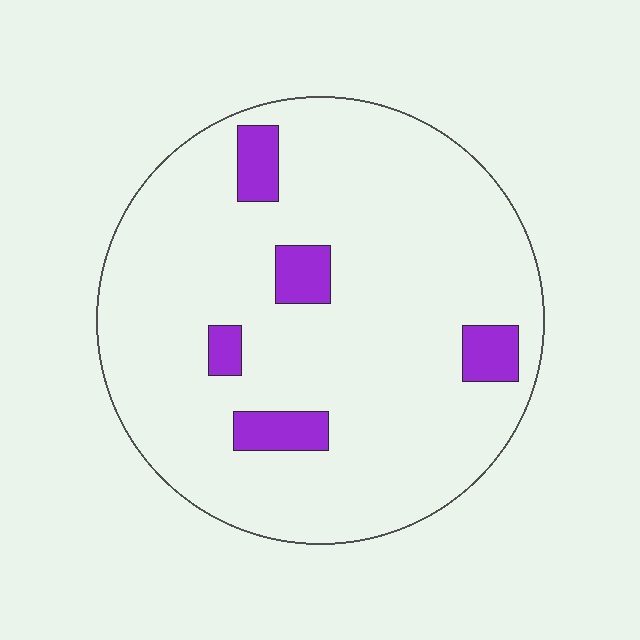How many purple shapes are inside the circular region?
5.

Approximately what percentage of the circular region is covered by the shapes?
Approximately 10%.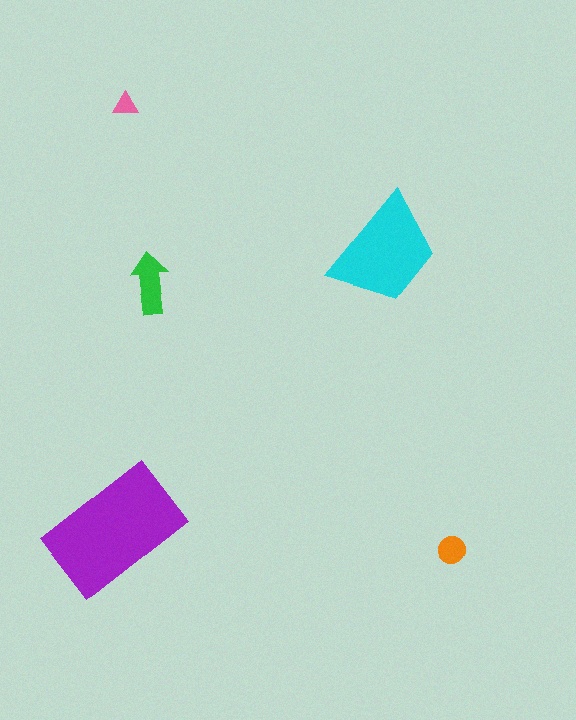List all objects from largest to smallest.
The purple rectangle, the cyan trapezoid, the green arrow, the orange circle, the pink triangle.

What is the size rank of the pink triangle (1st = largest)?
5th.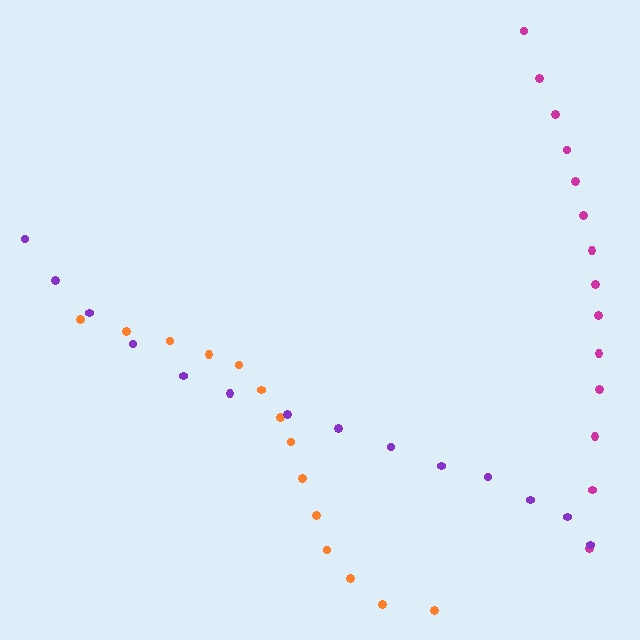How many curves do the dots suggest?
There are 3 distinct paths.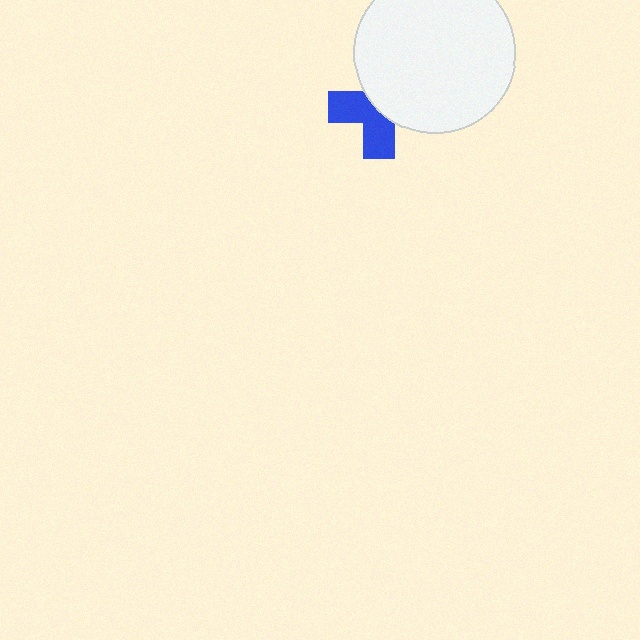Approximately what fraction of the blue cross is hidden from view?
Roughly 52% of the blue cross is hidden behind the white circle.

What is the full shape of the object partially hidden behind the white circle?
The partially hidden object is a blue cross.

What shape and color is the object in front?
The object in front is a white circle.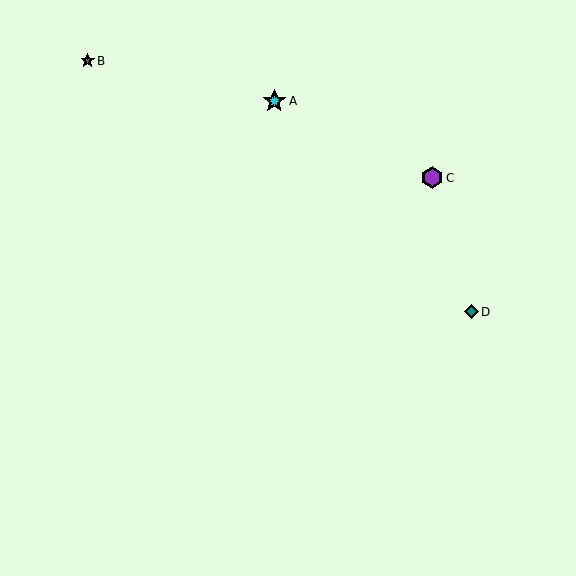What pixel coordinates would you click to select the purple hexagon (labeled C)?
Click at (432, 178) to select the purple hexagon C.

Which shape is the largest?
The cyan star (labeled A) is the largest.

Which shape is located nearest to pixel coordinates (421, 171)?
The purple hexagon (labeled C) at (432, 178) is nearest to that location.